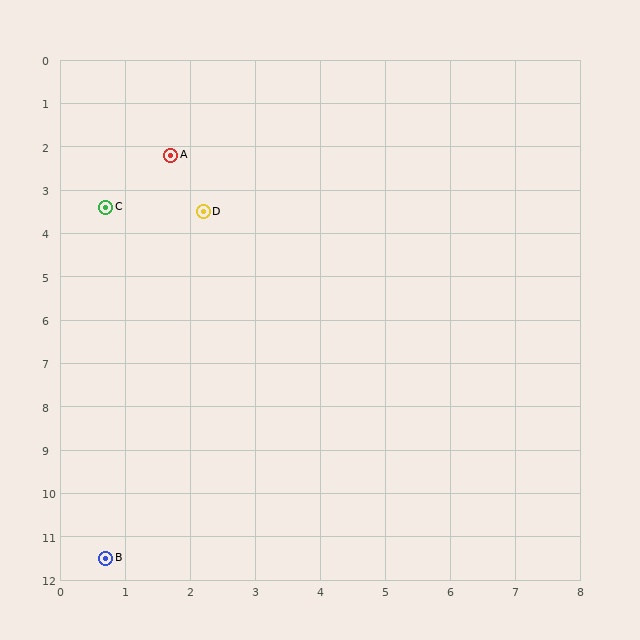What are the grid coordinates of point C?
Point C is at approximately (0.7, 3.4).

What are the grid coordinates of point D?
Point D is at approximately (2.2, 3.5).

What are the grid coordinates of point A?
Point A is at approximately (1.7, 2.2).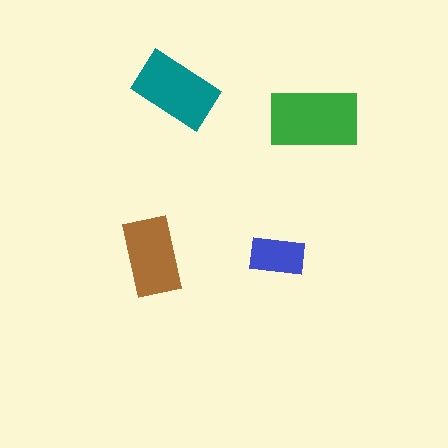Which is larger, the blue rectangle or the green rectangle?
The green one.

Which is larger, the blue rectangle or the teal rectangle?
The teal one.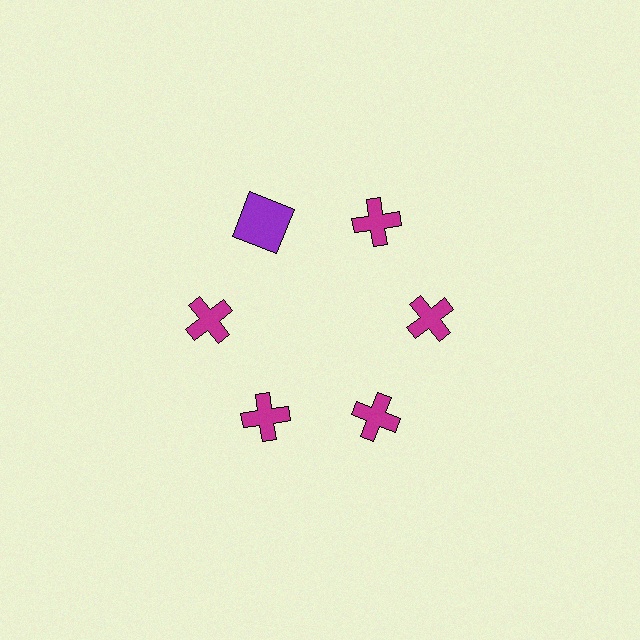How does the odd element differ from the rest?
It differs in both color (purple instead of magenta) and shape (square instead of cross).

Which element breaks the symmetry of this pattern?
The purple square at roughly the 11 o'clock position breaks the symmetry. All other shapes are magenta crosses.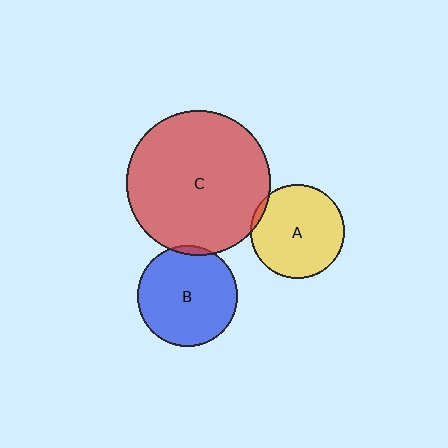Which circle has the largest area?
Circle C (red).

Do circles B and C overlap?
Yes.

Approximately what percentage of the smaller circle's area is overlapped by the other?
Approximately 5%.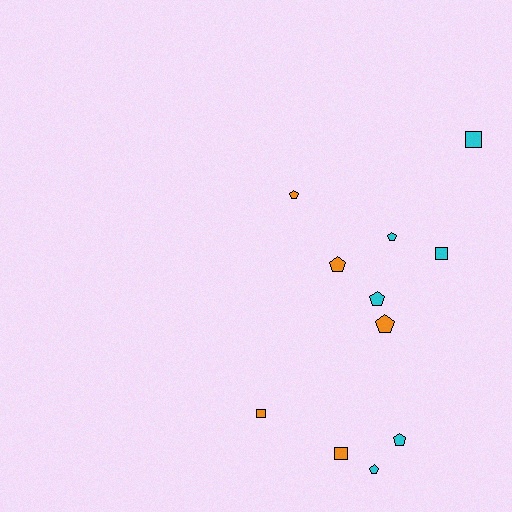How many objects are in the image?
There are 11 objects.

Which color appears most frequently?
Cyan, with 6 objects.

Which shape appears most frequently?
Pentagon, with 7 objects.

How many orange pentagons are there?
There are 3 orange pentagons.